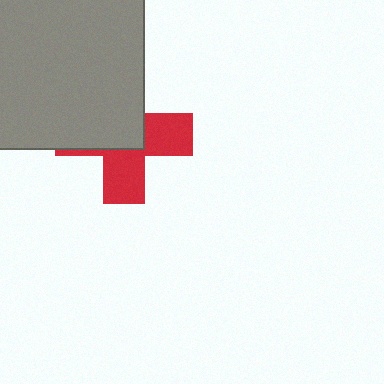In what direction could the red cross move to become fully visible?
The red cross could move toward the lower-right. That would shift it out from behind the gray square entirely.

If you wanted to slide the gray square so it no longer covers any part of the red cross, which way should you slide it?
Slide it toward the upper-left — that is the most direct way to separate the two shapes.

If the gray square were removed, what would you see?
You would see the complete red cross.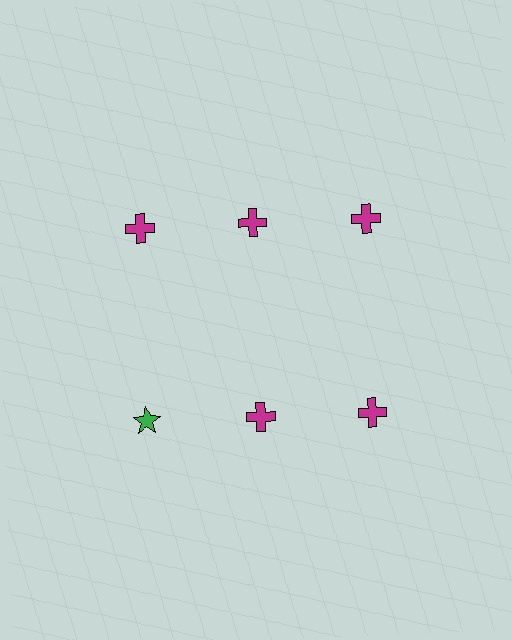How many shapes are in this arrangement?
There are 6 shapes arranged in a grid pattern.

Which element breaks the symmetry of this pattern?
The green star in the second row, leftmost column breaks the symmetry. All other shapes are magenta crosses.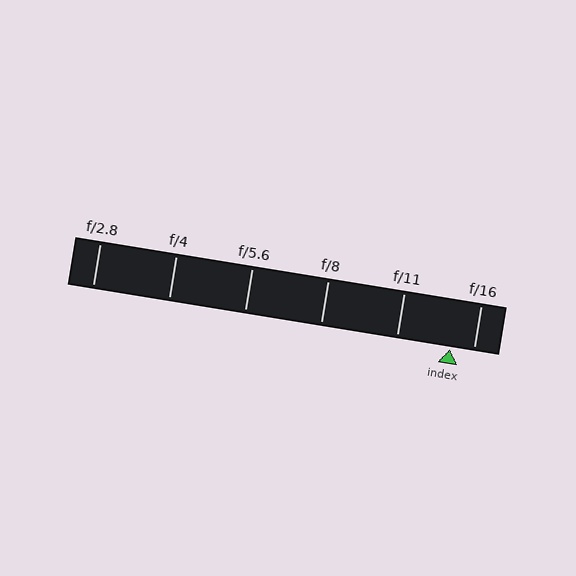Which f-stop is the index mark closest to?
The index mark is closest to f/16.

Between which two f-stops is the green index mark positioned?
The index mark is between f/11 and f/16.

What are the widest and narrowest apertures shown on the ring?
The widest aperture shown is f/2.8 and the narrowest is f/16.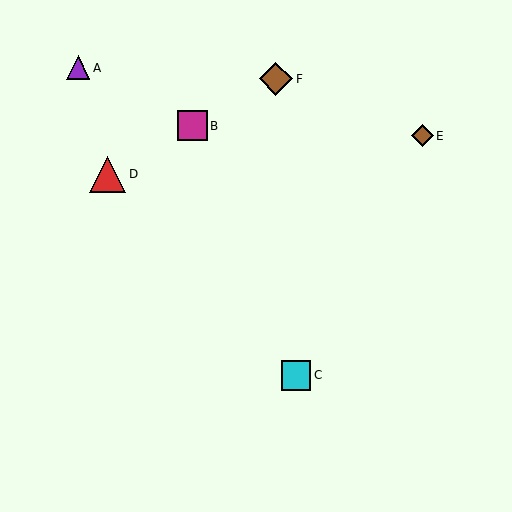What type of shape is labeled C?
Shape C is a cyan square.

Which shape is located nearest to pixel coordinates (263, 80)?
The brown diamond (labeled F) at (276, 79) is nearest to that location.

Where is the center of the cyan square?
The center of the cyan square is at (296, 375).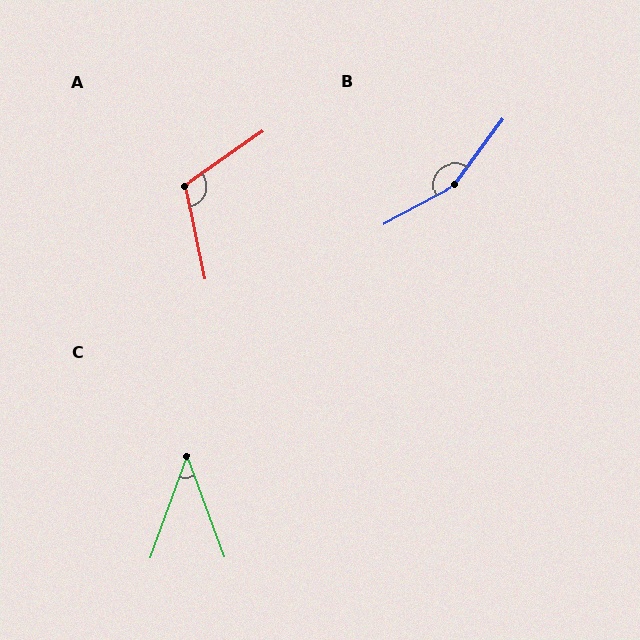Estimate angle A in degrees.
Approximately 113 degrees.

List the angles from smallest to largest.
C (40°), A (113°), B (154°).